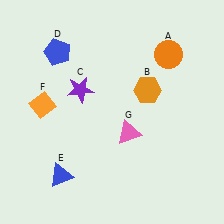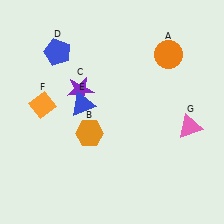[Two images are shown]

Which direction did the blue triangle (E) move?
The blue triangle (E) moved up.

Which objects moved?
The objects that moved are: the orange hexagon (B), the blue triangle (E), the pink triangle (G).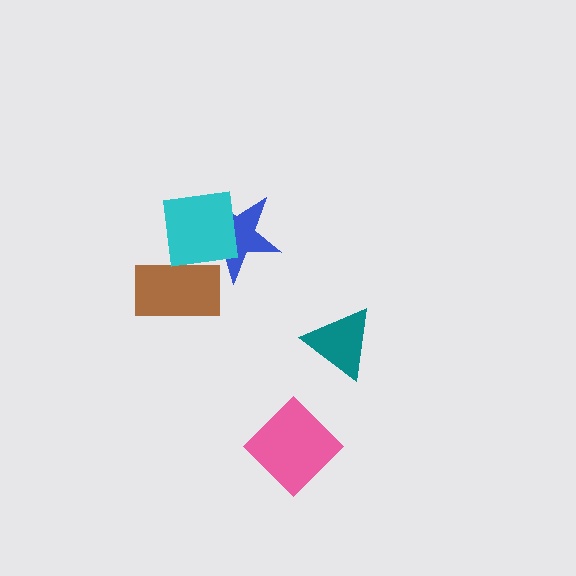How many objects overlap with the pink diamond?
0 objects overlap with the pink diamond.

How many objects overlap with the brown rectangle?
2 objects overlap with the brown rectangle.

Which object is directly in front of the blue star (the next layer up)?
The brown rectangle is directly in front of the blue star.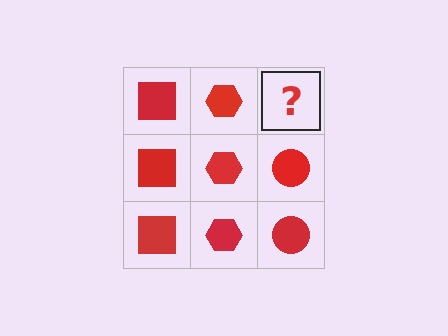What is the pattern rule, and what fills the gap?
The rule is that each column has a consistent shape. The gap should be filled with a red circle.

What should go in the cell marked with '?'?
The missing cell should contain a red circle.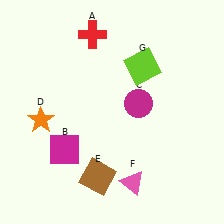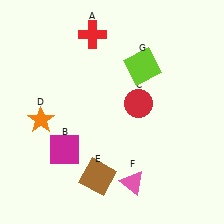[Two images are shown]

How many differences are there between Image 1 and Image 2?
There is 1 difference between the two images.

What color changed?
The circle (C) changed from magenta in Image 1 to red in Image 2.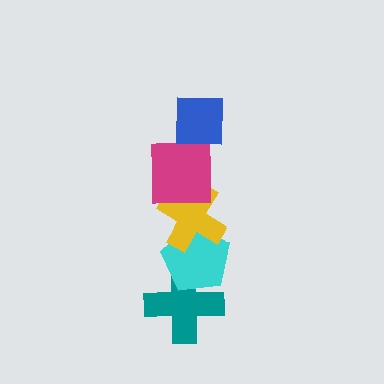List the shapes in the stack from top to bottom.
From top to bottom: the blue square, the magenta square, the yellow cross, the cyan pentagon, the teal cross.